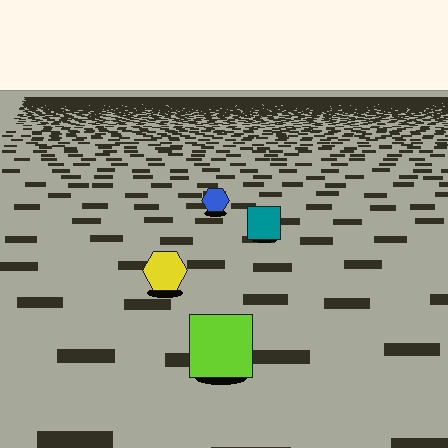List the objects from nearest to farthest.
From nearest to farthest: the lime square, the yellow hexagon, the teal square, the blue hexagon.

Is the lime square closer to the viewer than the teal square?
Yes. The lime square is closer — you can tell from the texture gradient: the ground texture is coarser near it.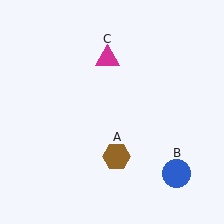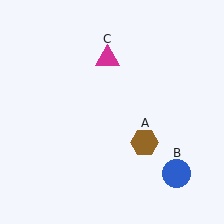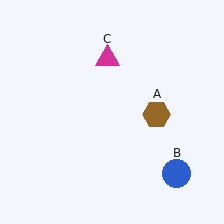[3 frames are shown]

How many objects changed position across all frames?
1 object changed position: brown hexagon (object A).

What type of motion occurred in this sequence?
The brown hexagon (object A) rotated counterclockwise around the center of the scene.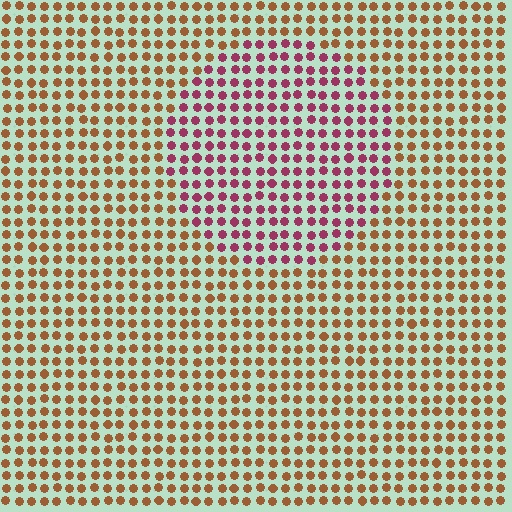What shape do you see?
I see a circle.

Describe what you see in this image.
The image is filled with small brown elements in a uniform arrangement. A circle-shaped region is visible where the elements are tinted to a slightly different hue, forming a subtle color boundary.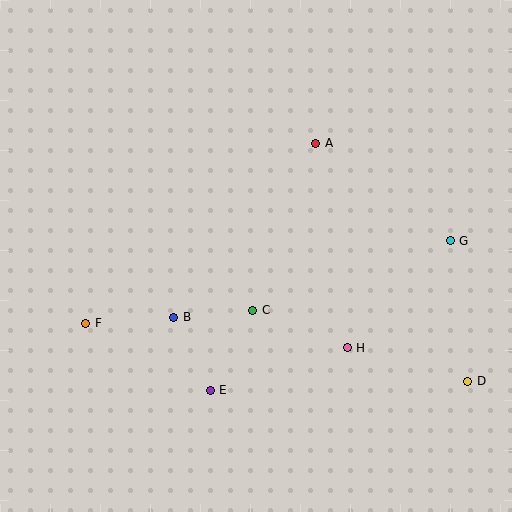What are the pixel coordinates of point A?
Point A is at (316, 143).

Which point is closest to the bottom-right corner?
Point D is closest to the bottom-right corner.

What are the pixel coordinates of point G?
Point G is at (450, 241).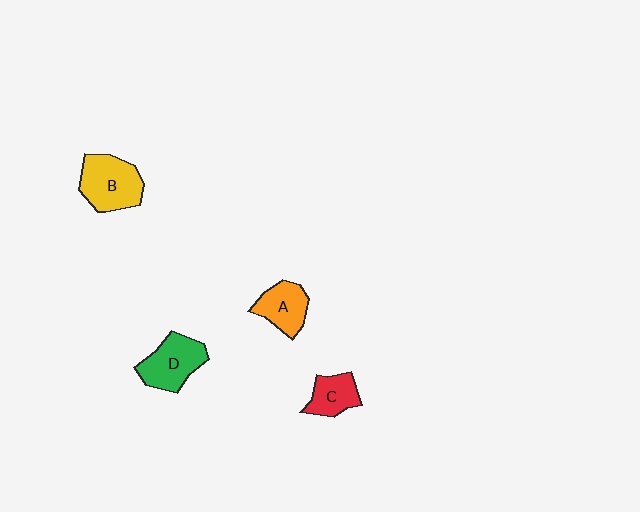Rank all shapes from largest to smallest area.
From largest to smallest: B (yellow), D (green), A (orange), C (red).